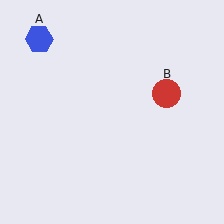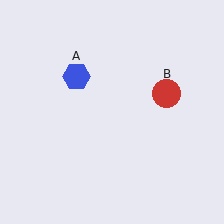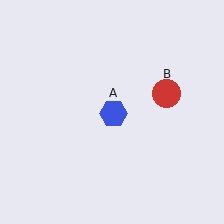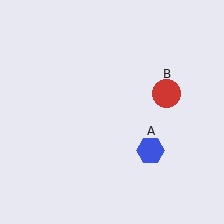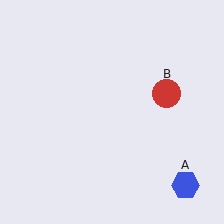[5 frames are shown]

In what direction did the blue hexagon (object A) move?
The blue hexagon (object A) moved down and to the right.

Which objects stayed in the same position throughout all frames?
Red circle (object B) remained stationary.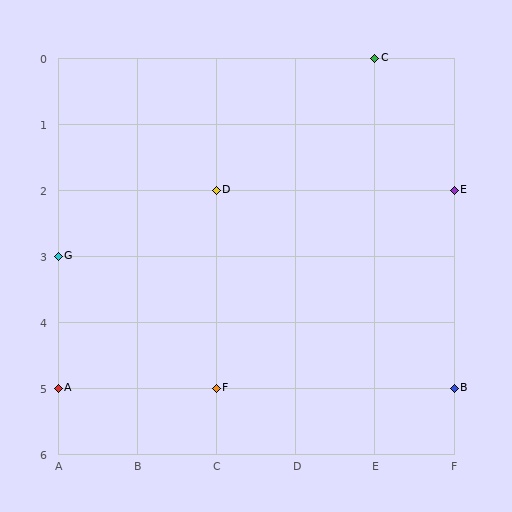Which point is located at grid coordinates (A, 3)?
Point G is at (A, 3).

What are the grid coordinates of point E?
Point E is at grid coordinates (F, 2).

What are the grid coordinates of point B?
Point B is at grid coordinates (F, 5).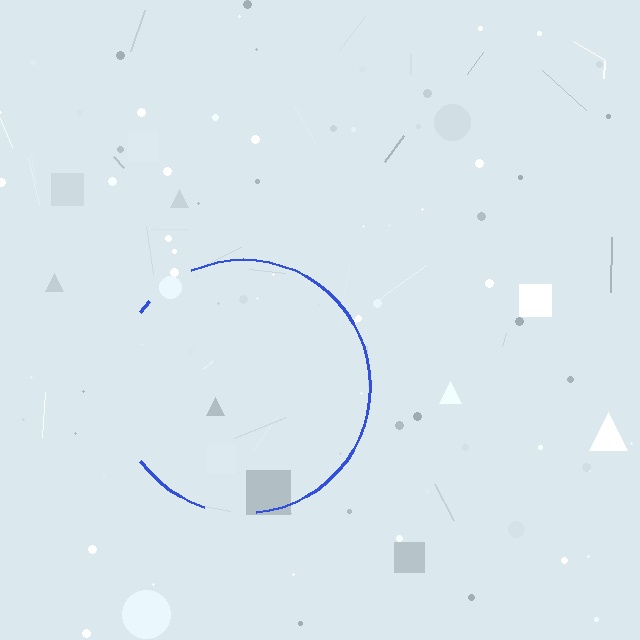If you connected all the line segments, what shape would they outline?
They would outline a circle.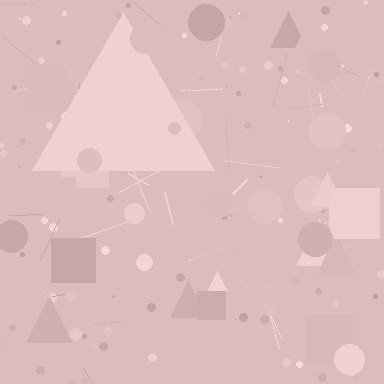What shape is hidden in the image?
A triangle is hidden in the image.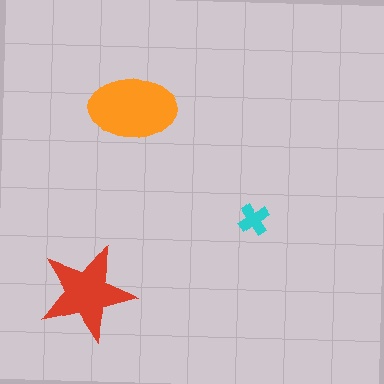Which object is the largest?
The orange ellipse.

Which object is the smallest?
The cyan cross.